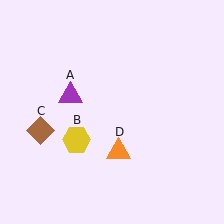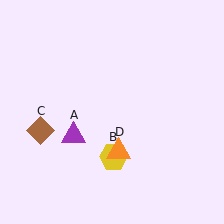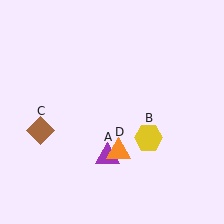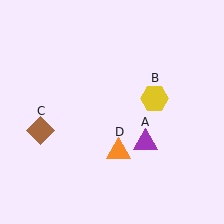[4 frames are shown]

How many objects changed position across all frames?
2 objects changed position: purple triangle (object A), yellow hexagon (object B).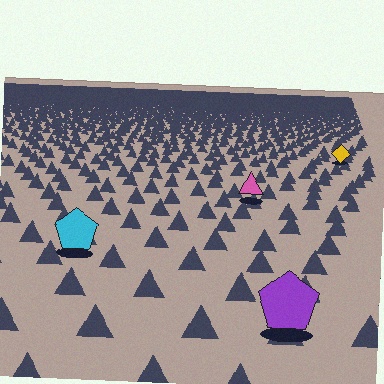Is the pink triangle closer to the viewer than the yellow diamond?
Yes. The pink triangle is closer — you can tell from the texture gradient: the ground texture is coarser near it.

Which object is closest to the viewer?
The purple pentagon is closest. The texture marks near it are larger and more spread out.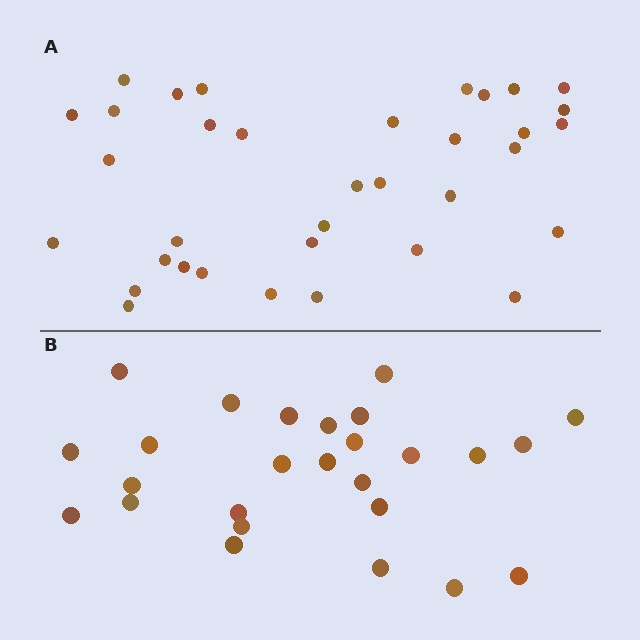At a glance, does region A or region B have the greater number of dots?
Region A (the top region) has more dots.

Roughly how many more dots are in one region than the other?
Region A has roughly 8 or so more dots than region B.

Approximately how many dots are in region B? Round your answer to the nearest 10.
About 30 dots. (The exact count is 26, which rounds to 30.)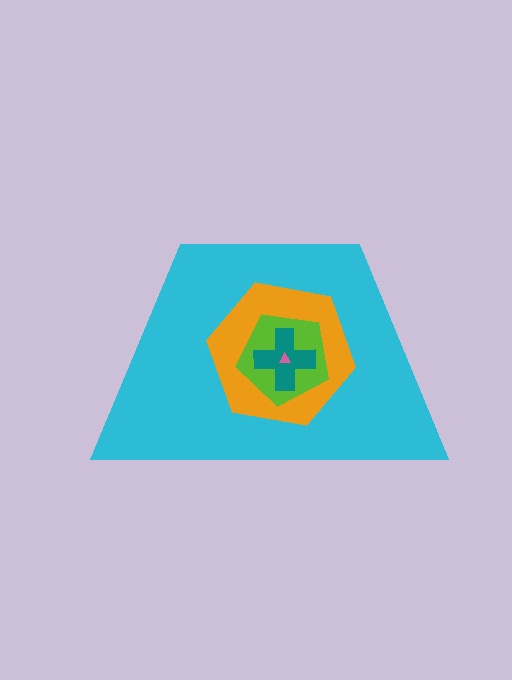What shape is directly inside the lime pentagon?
The teal cross.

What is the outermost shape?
The cyan trapezoid.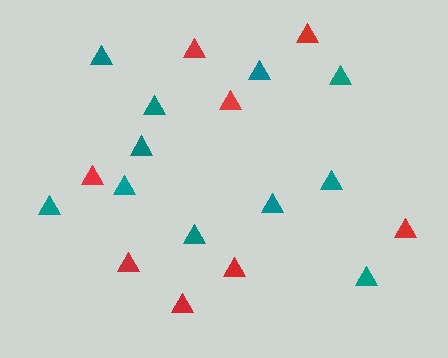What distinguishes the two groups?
There are 2 groups: one group of red triangles (8) and one group of teal triangles (11).